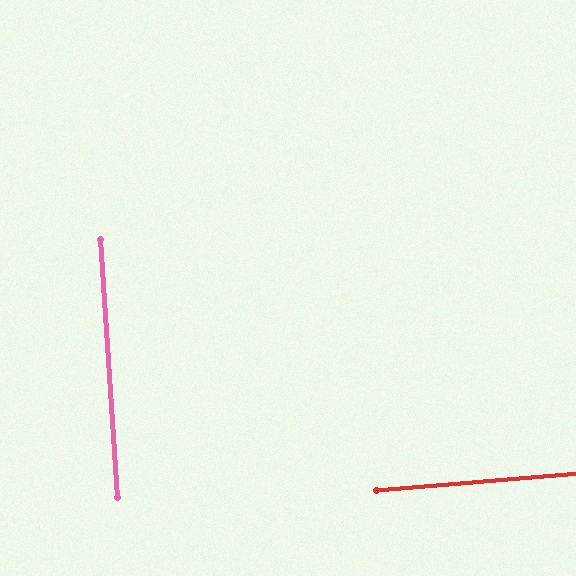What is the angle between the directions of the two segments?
Approximately 89 degrees.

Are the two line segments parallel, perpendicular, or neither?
Perpendicular — they meet at approximately 89°.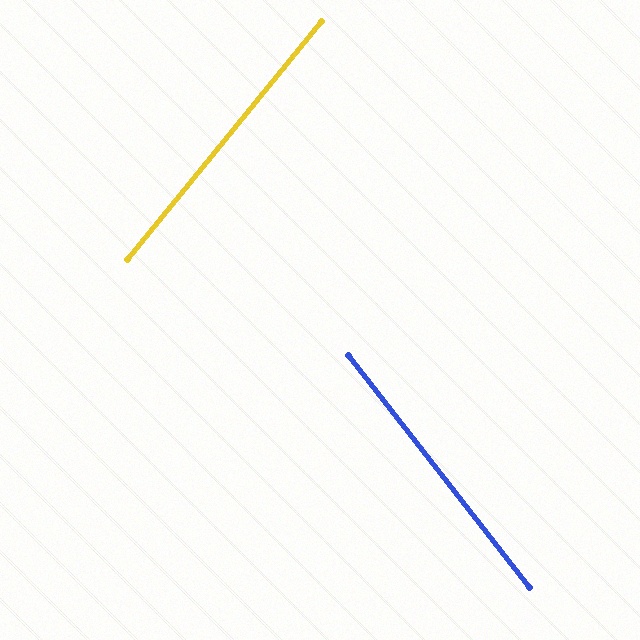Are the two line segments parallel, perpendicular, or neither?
Neither parallel nor perpendicular — they differ by about 77°.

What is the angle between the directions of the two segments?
Approximately 77 degrees.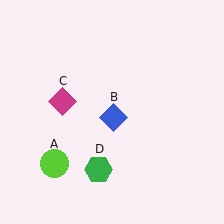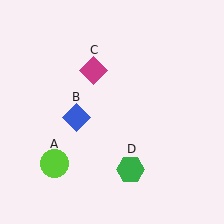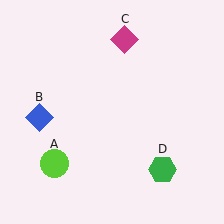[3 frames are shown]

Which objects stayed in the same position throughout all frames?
Lime circle (object A) remained stationary.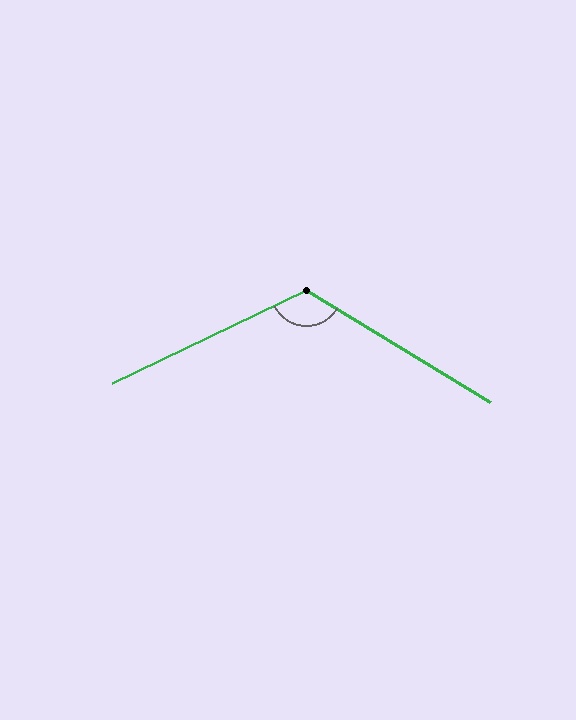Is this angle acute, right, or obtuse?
It is obtuse.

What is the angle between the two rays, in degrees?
Approximately 123 degrees.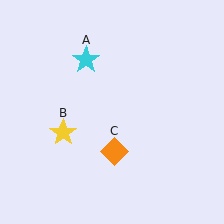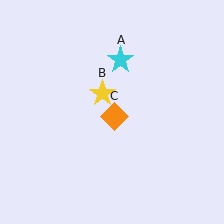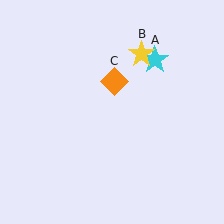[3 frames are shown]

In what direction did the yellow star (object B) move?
The yellow star (object B) moved up and to the right.